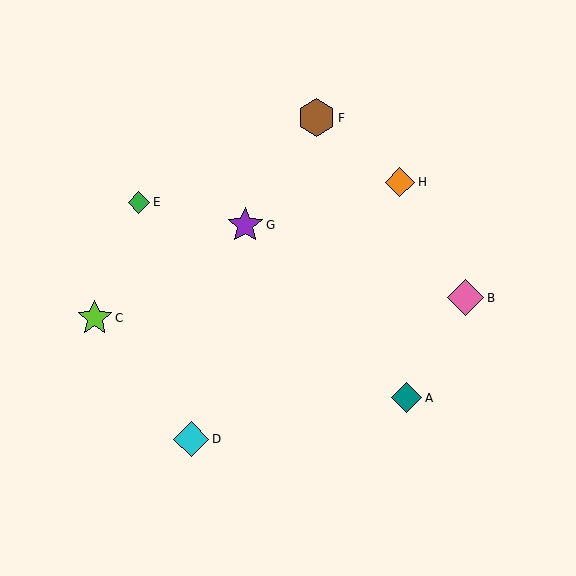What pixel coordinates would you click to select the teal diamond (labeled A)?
Click at (406, 398) to select the teal diamond A.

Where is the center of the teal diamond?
The center of the teal diamond is at (406, 398).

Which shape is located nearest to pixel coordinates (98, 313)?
The lime star (labeled C) at (95, 318) is nearest to that location.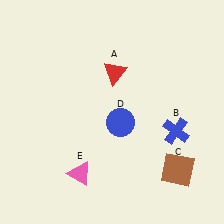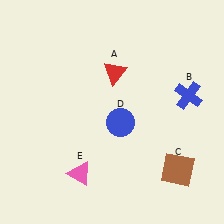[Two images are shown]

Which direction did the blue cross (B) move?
The blue cross (B) moved up.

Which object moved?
The blue cross (B) moved up.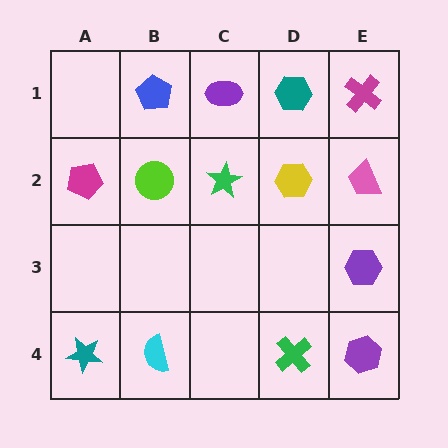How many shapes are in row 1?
4 shapes.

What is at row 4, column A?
A teal star.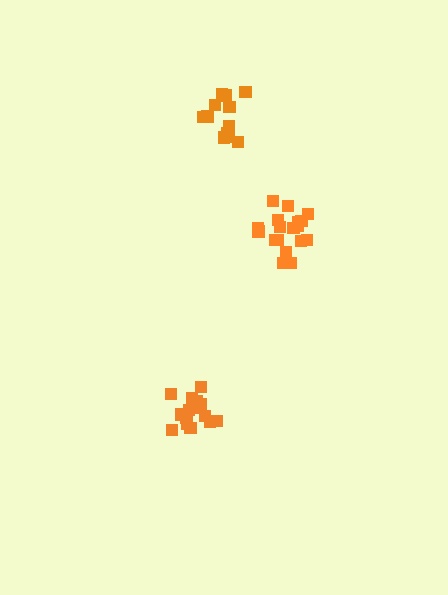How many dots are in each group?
Group 1: 14 dots, Group 2: 18 dots, Group 3: 18 dots (50 total).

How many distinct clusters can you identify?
There are 3 distinct clusters.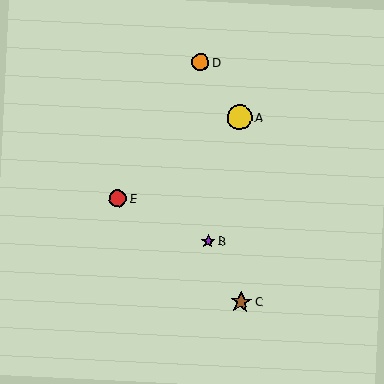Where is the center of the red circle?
The center of the red circle is at (118, 199).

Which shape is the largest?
The yellow circle (labeled A) is the largest.